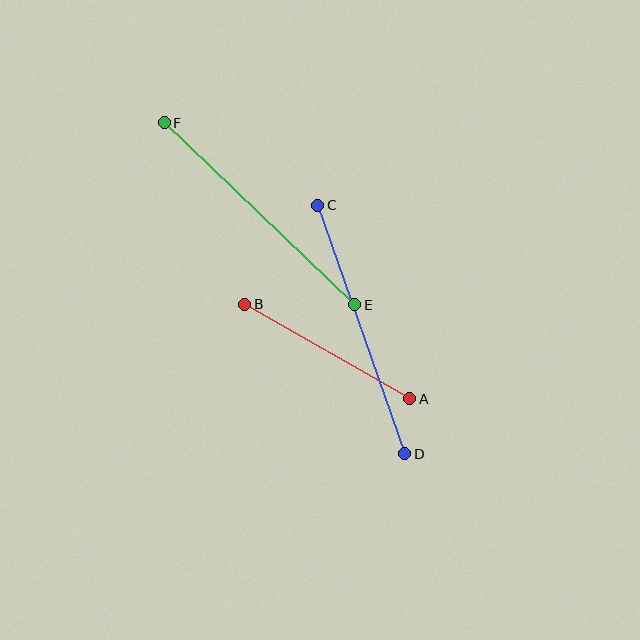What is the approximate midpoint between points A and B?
The midpoint is at approximately (327, 351) pixels.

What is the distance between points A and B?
The distance is approximately 190 pixels.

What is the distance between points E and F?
The distance is approximately 264 pixels.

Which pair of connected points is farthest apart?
Points E and F are farthest apart.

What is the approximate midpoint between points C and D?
The midpoint is at approximately (361, 330) pixels.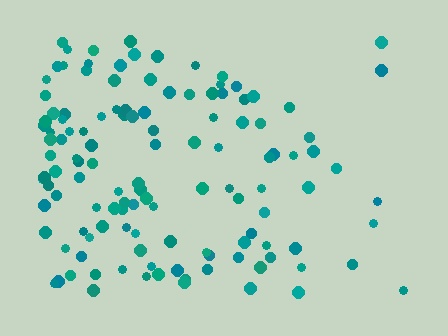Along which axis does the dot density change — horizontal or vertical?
Horizontal.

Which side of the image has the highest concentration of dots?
The left.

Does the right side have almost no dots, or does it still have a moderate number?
Still a moderate number, just noticeably fewer than the left.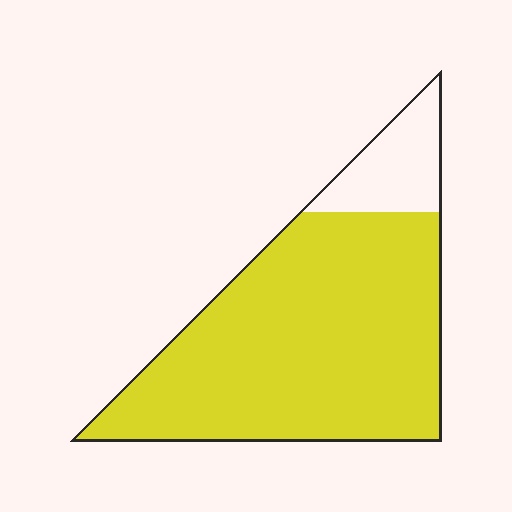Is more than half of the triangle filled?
Yes.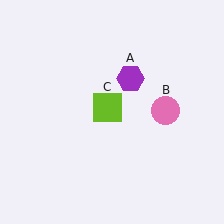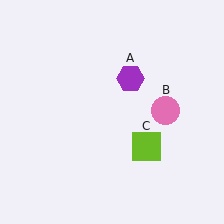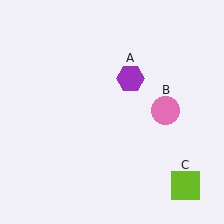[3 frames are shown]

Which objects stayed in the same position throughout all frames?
Purple hexagon (object A) and pink circle (object B) remained stationary.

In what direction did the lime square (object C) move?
The lime square (object C) moved down and to the right.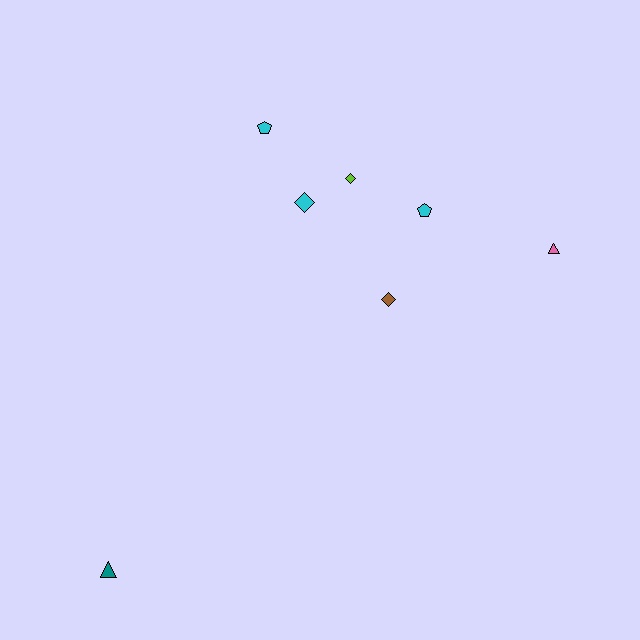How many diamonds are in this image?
There are 3 diamonds.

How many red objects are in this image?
There are no red objects.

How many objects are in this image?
There are 7 objects.